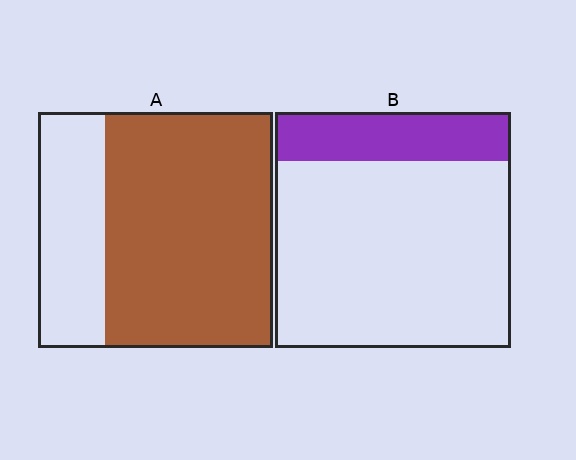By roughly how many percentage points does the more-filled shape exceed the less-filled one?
By roughly 50 percentage points (A over B).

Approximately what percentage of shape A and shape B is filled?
A is approximately 70% and B is approximately 20%.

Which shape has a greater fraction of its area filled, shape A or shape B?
Shape A.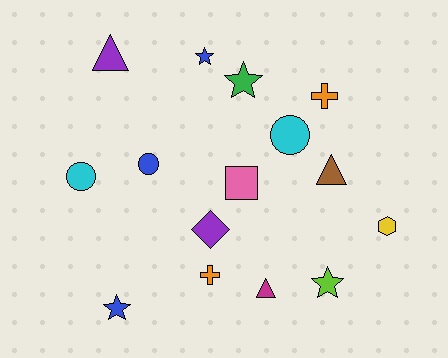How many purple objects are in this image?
There are 2 purple objects.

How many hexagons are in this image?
There is 1 hexagon.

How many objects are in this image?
There are 15 objects.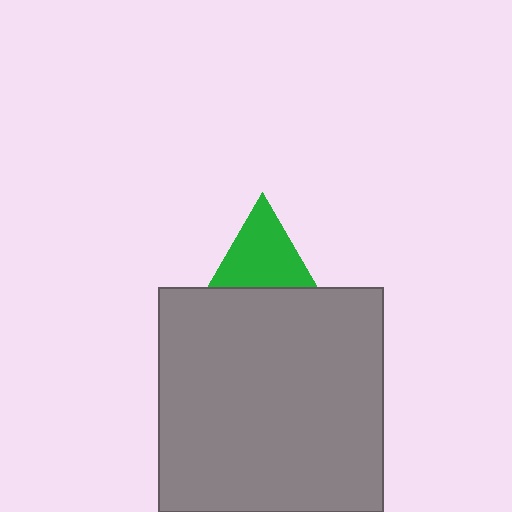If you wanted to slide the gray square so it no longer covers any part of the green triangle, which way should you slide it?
Slide it down — that is the most direct way to separate the two shapes.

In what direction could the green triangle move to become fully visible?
The green triangle could move up. That would shift it out from behind the gray square entirely.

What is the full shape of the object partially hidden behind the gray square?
The partially hidden object is a green triangle.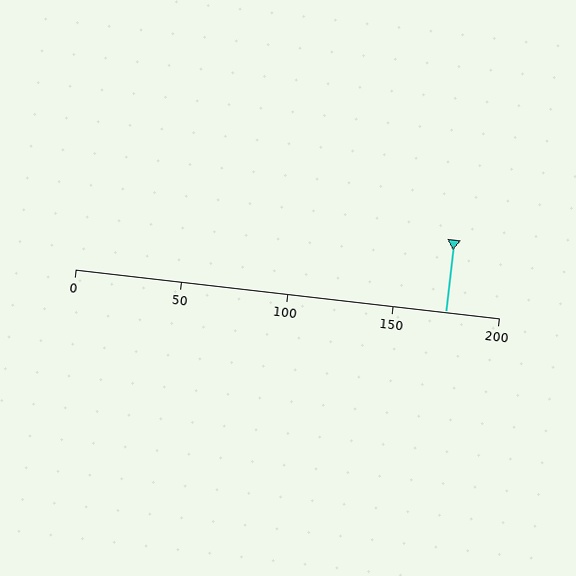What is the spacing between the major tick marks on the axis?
The major ticks are spaced 50 apart.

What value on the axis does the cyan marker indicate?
The marker indicates approximately 175.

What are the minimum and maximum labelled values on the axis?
The axis runs from 0 to 200.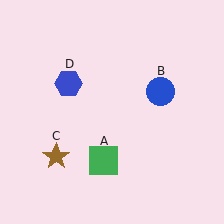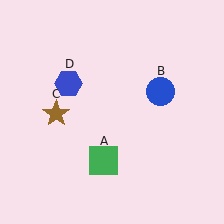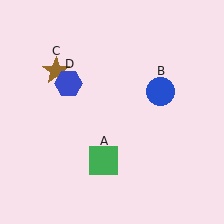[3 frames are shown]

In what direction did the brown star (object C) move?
The brown star (object C) moved up.